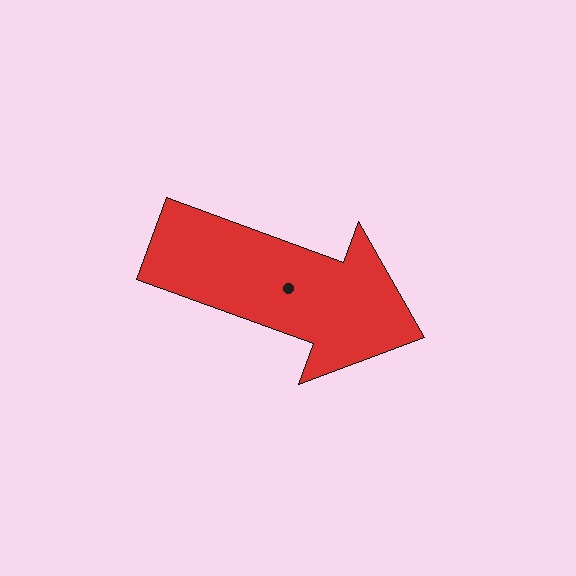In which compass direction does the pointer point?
East.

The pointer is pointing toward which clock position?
Roughly 4 o'clock.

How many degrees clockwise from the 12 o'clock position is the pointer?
Approximately 110 degrees.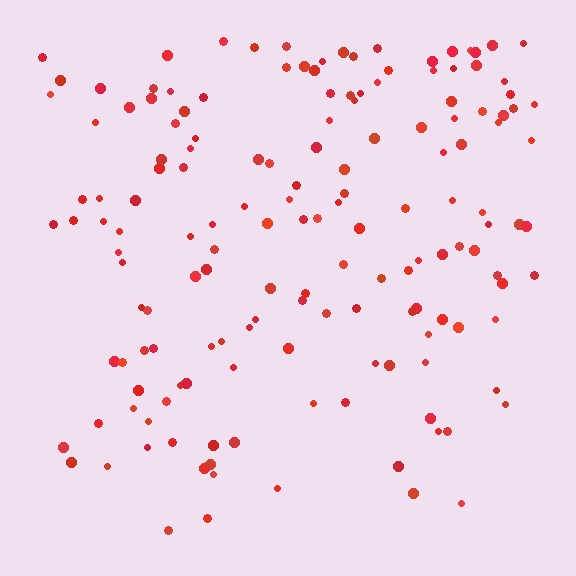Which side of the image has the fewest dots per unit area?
The bottom.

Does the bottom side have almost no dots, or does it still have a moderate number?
Still a moderate number, just noticeably fewer than the top.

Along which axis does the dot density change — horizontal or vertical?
Vertical.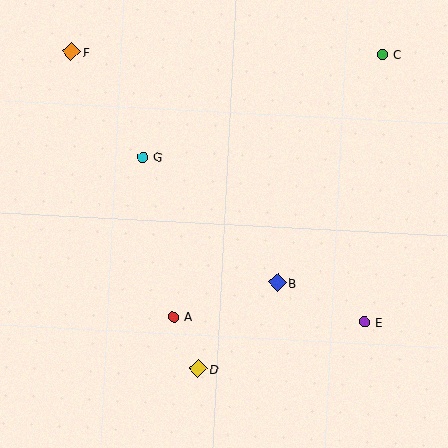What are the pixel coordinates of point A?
Point A is at (173, 317).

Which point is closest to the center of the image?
Point B at (277, 282) is closest to the center.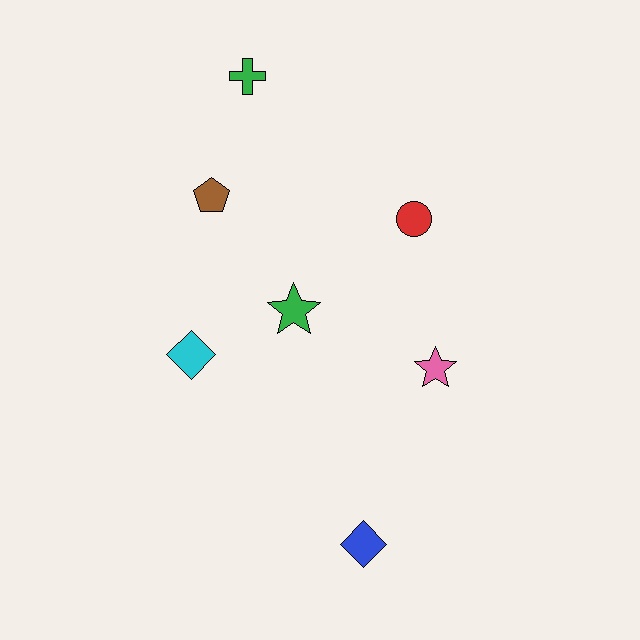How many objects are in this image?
There are 7 objects.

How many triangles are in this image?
There are no triangles.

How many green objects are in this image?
There are 2 green objects.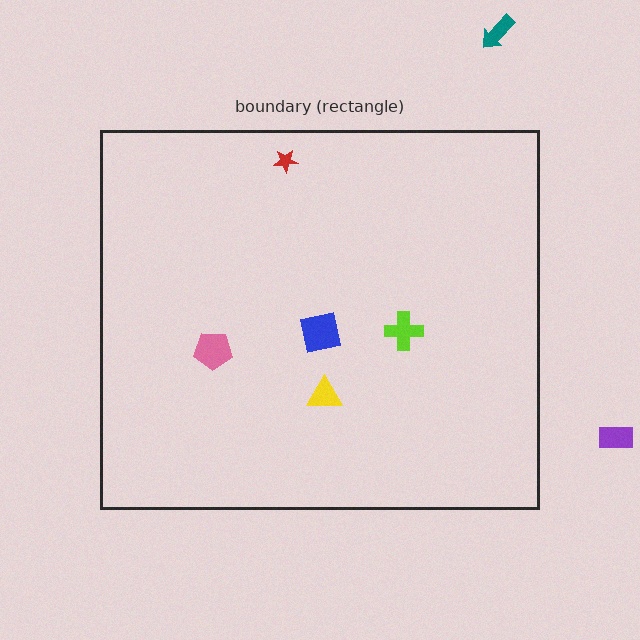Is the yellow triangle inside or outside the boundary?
Inside.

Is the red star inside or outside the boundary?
Inside.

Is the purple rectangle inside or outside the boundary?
Outside.